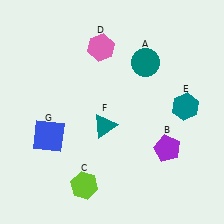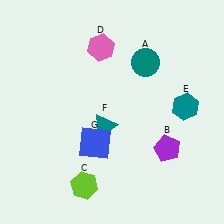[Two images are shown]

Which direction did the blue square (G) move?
The blue square (G) moved right.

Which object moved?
The blue square (G) moved right.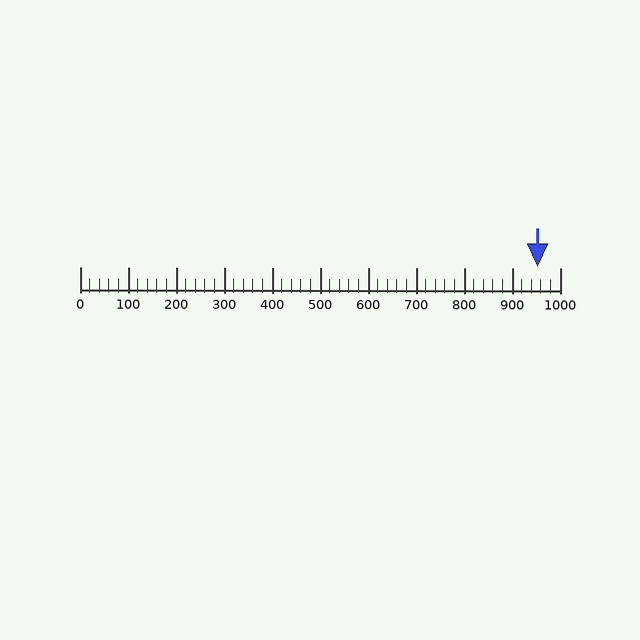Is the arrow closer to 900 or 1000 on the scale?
The arrow is closer to 1000.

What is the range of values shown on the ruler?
The ruler shows values from 0 to 1000.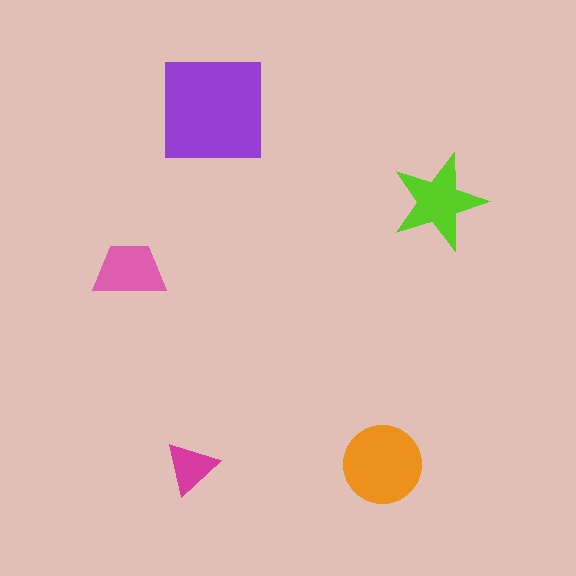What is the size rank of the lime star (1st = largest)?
3rd.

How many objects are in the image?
There are 5 objects in the image.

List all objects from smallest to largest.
The magenta triangle, the pink trapezoid, the lime star, the orange circle, the purple square.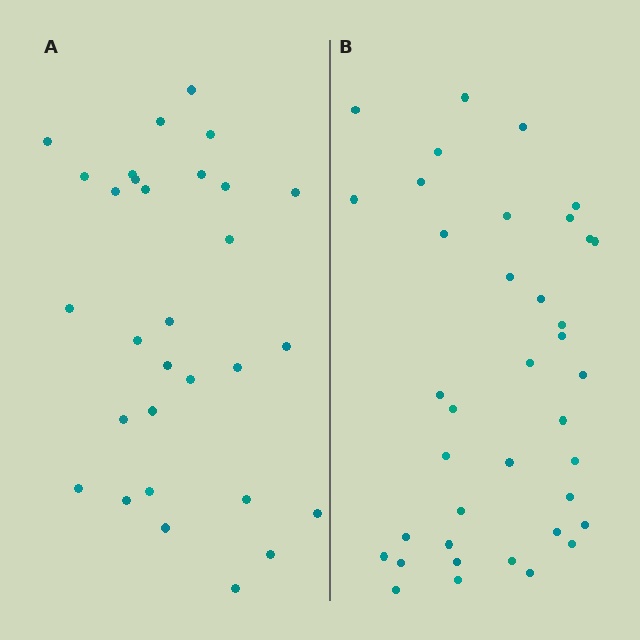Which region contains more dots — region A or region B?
Region B (the right region) has more dots.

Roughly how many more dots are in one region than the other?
Region B has roughly 8 or so more dots than region A.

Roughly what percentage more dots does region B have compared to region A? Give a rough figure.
About 25% more.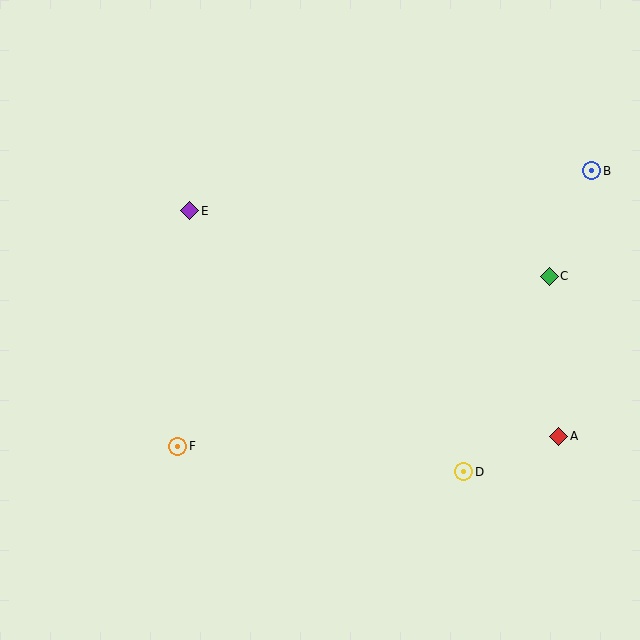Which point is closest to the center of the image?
Point E at (190, 211) is closest to the center.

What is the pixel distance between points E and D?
The distance between E and D is 378 pixels.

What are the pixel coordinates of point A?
Point A is at (559, 436).